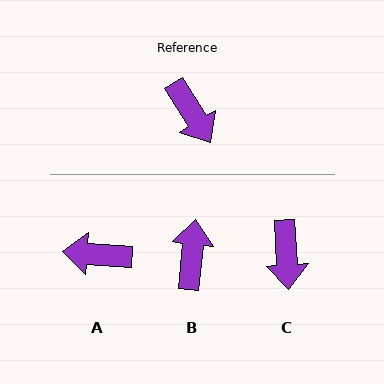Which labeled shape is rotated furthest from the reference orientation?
B, about 142 degrees away.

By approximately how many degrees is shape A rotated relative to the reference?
Approximately 126 degrees clockwise.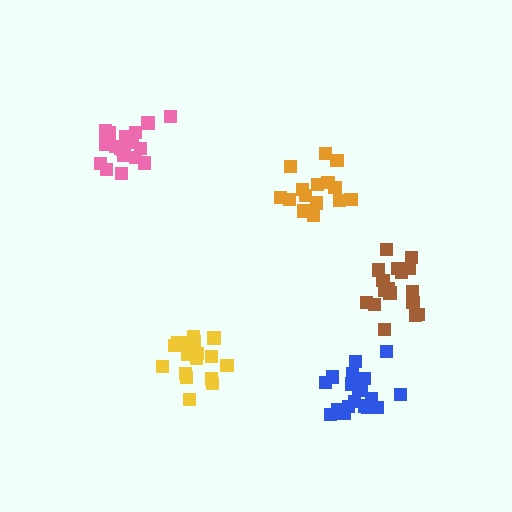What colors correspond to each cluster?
The clusters are colored: pink, yellow, orange, brown, blue.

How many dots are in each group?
Group 1: 18 dots, Group 2: 17 dots, Group 3: 15 dots, Group 4: 17 dots, Group 5: 20 dots (87 total).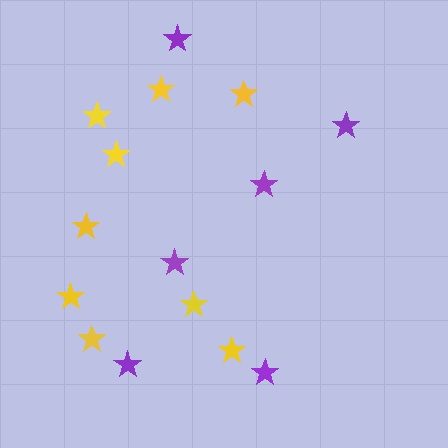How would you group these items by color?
There are 2 groups: one group of yellow stars (9) and one group of purple stars (6).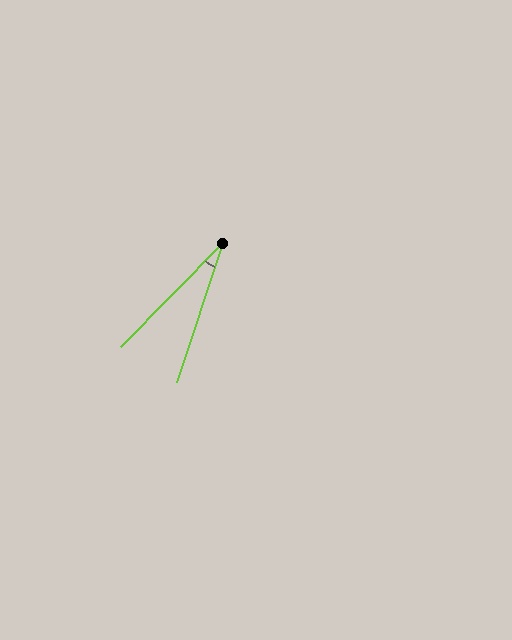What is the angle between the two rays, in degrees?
Approximately 26 degrees.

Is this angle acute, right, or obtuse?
It is acute.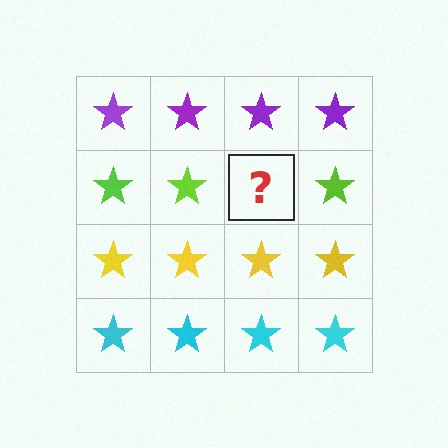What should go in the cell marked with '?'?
The missing cell should contain a lime star.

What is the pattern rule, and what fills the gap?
The rule is that each row has a consistent color. The gap should be filled with a lime star.